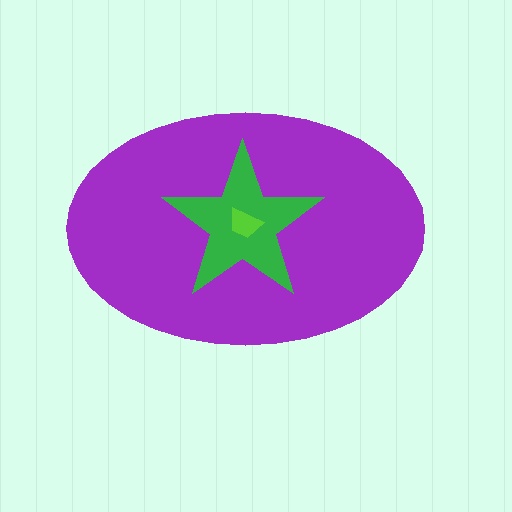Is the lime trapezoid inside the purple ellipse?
Yes.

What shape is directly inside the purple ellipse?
The green star.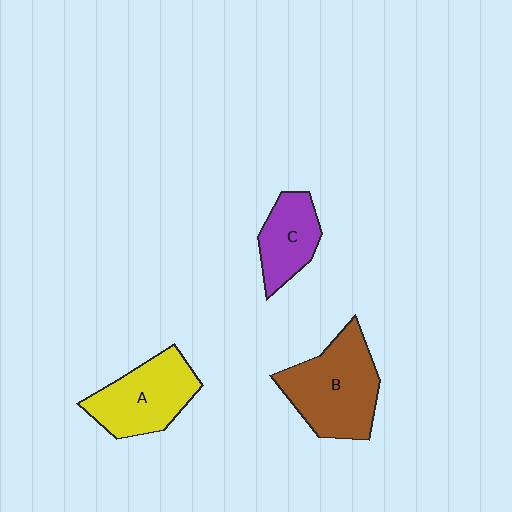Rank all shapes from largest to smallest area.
From largest to smallest: B (brown), A (yellow), C (purple).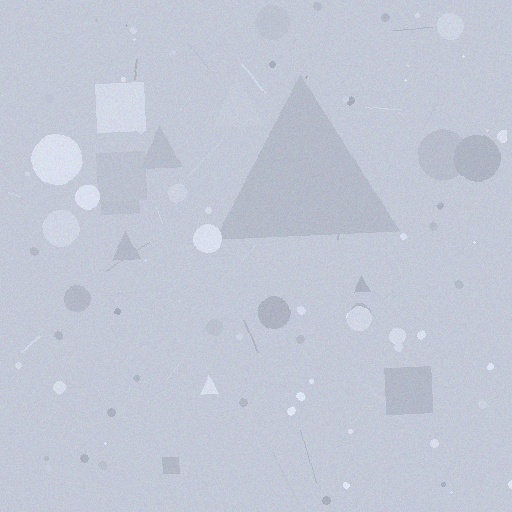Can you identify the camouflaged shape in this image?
The camouflaged shape is a triangle.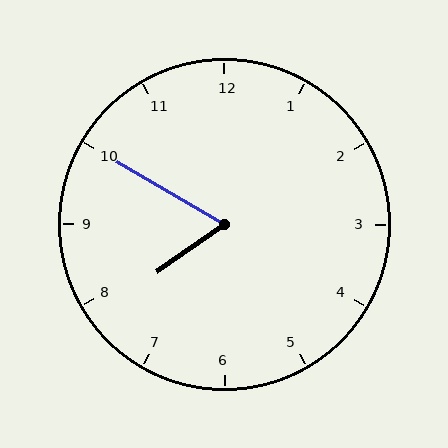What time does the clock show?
7:50.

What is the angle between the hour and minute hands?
Approximately 65 degrees.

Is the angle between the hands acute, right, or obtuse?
It is acute.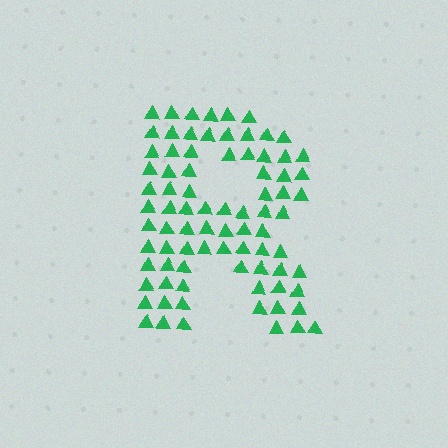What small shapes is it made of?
It is made of small triangles.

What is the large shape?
The large shape is the letter R.